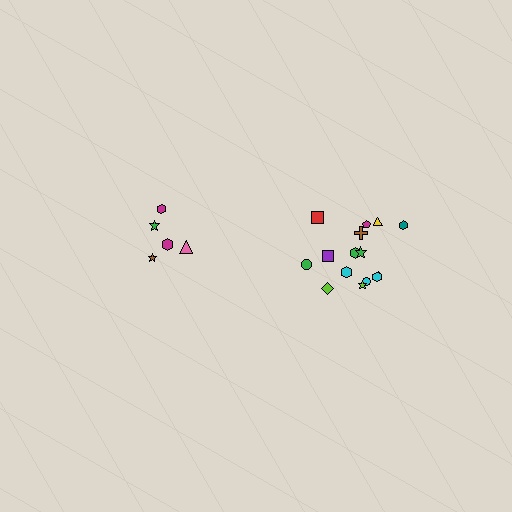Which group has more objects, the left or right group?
The right group.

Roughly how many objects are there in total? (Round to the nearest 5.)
Roughly 20 objects in total.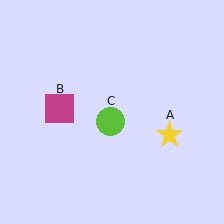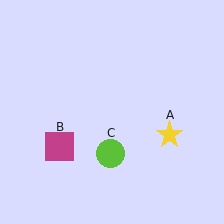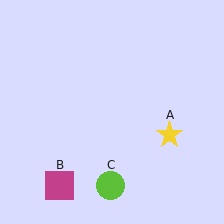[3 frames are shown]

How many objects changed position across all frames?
2 objects changed position: magenta square (object B), lime circle (object C).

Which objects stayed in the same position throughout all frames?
Yellow star (object A) remained stationary.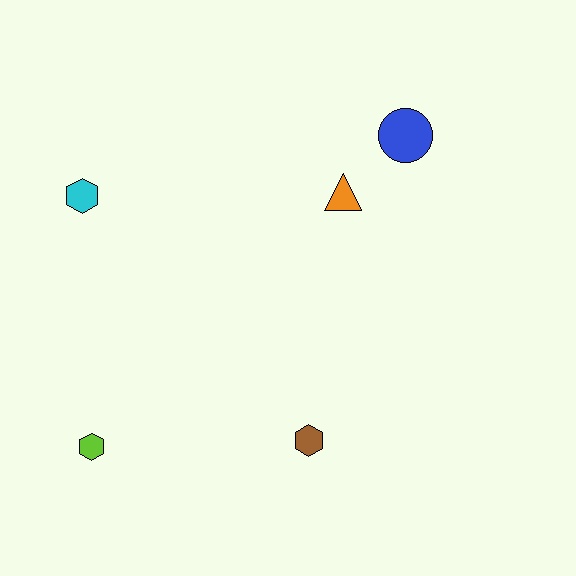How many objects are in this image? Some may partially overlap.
There are 5 objects.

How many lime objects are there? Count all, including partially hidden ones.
There is 1 lime object.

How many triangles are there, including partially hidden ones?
There is 1 triangle.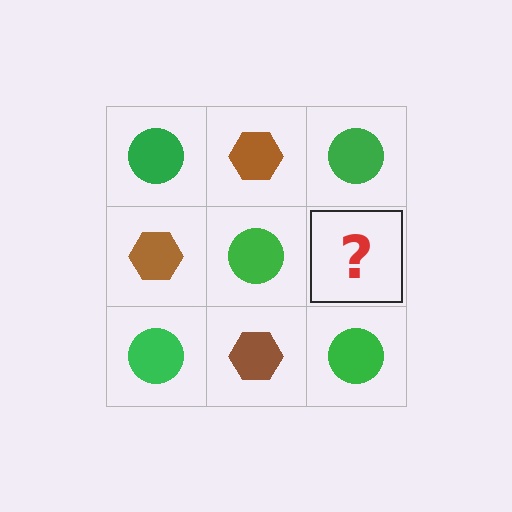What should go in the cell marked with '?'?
The missing cell should contain a brown hexagon.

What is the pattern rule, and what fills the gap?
The rule is that it alternates green circle and brown hexagon in a checkerboard pattern. The gap should be filled with a brown hexagon.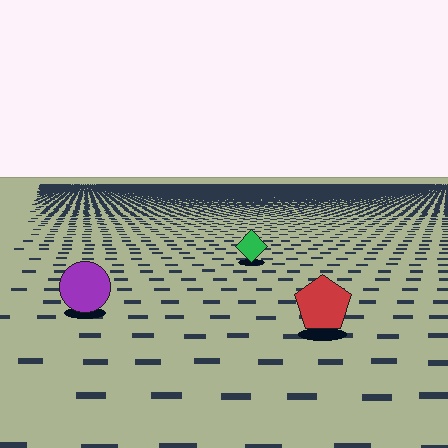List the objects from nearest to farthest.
From nearest to farthest: the red pentagon, the purple circle, the green diamond.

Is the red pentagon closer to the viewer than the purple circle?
Yes. The red pentagon is closer — you can tell from the texture gradient: the ground texture is coarser near it.